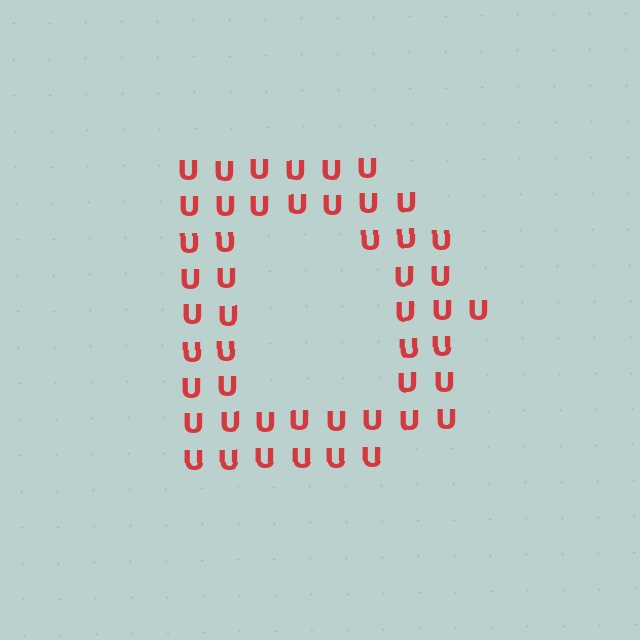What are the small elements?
The small elements are letter U's.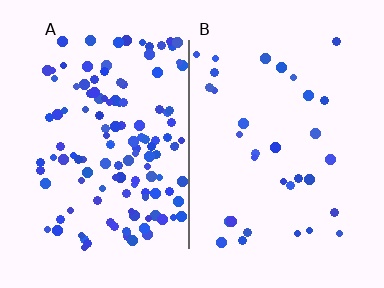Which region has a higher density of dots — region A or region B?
A (the left).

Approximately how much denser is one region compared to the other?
Approximately 4.0× — region A over region B.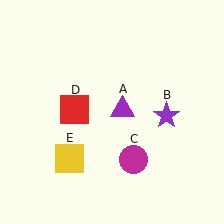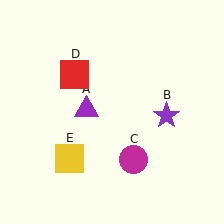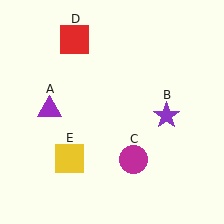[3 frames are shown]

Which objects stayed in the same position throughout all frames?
Purple star (object B) and magenta circle (object C) and yellow square (object E) remained stationary.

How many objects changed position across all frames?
2 objects changed position: purple triangle (object A), red square (object D).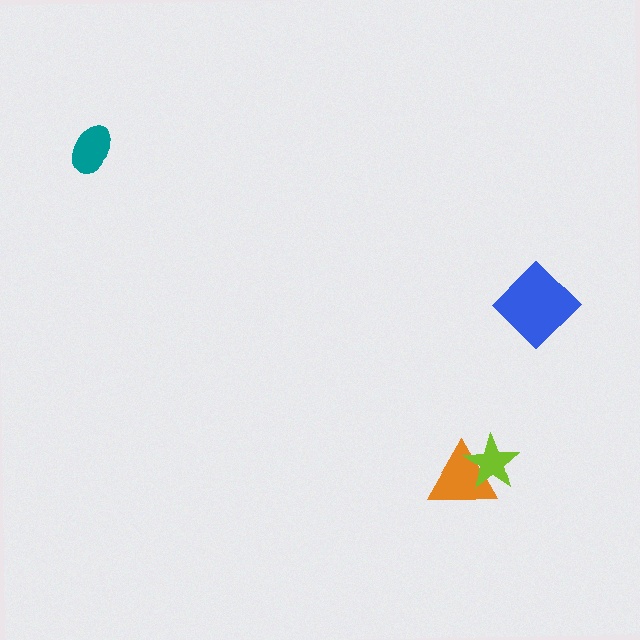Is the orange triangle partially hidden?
Yes, it is partially covered by another shape.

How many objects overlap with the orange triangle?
1 object overlaps with the orange triangle.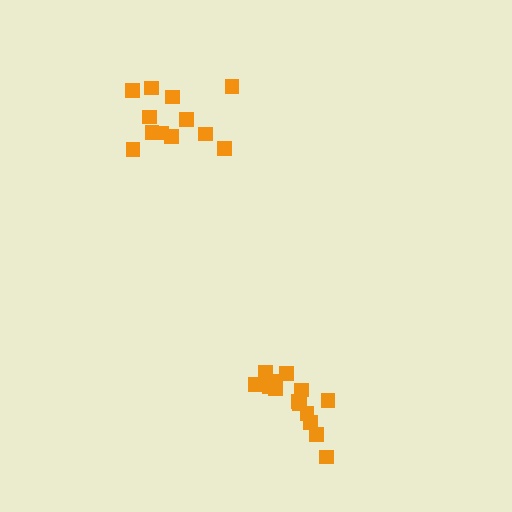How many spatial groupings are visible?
There are 2 spatial groupings.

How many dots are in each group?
Group 1: 12 dots, Group 2: 14 dots (26 total).